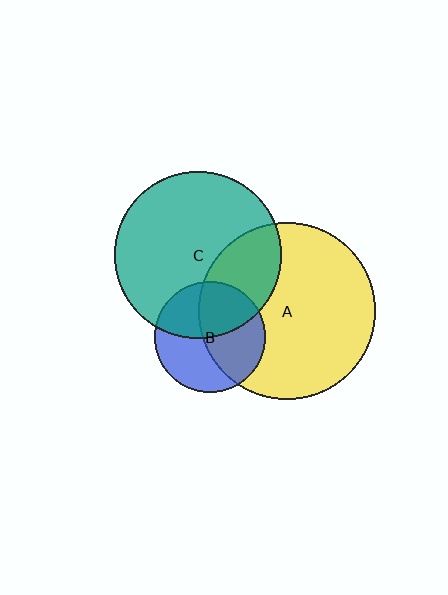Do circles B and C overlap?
Yes.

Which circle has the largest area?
Circle A (yellow).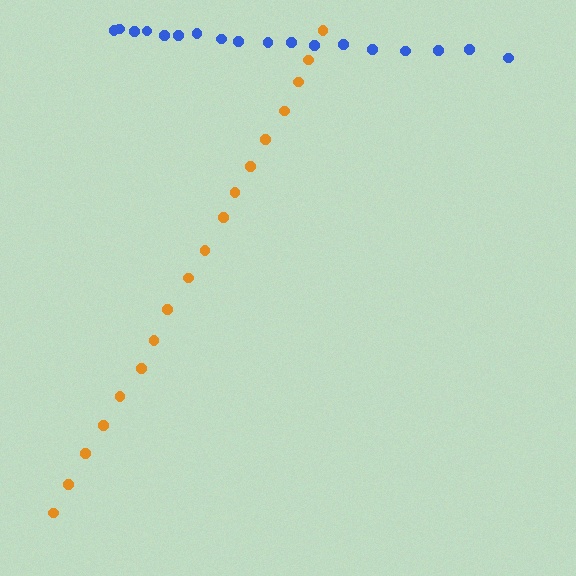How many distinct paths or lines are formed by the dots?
There are 2 distinct paths.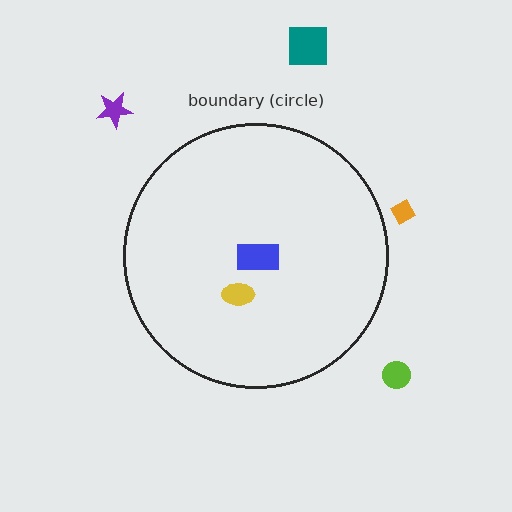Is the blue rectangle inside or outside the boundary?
Inside.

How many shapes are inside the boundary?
2 inside, 4 outside.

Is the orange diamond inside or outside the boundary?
Outside.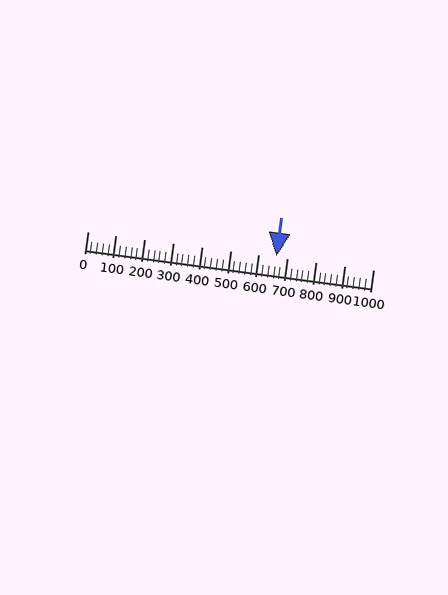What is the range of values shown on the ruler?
The ruler shows values from 0 to 1000.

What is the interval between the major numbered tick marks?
The major tick marks are spaced 100 units apart.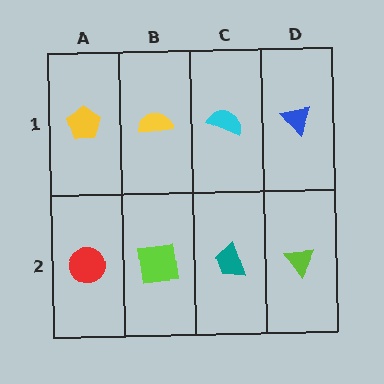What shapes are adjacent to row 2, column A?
A yellow pentagon (row 1, column A), a lime square (row 2, column B).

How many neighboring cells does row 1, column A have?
2.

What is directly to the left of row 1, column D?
A cyan semicircle.